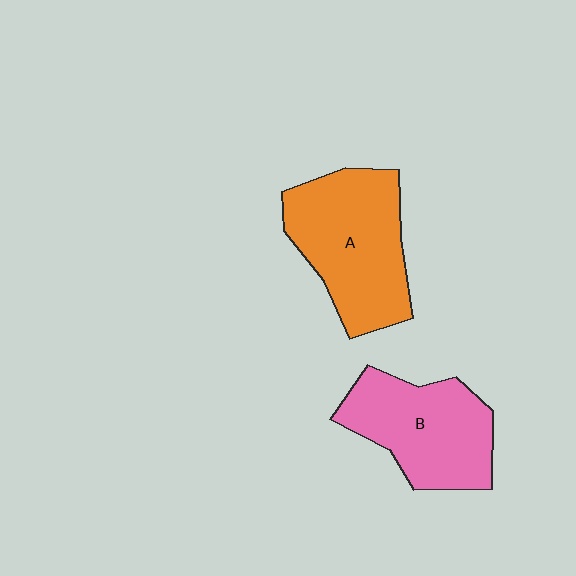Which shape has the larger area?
Shape A (orange).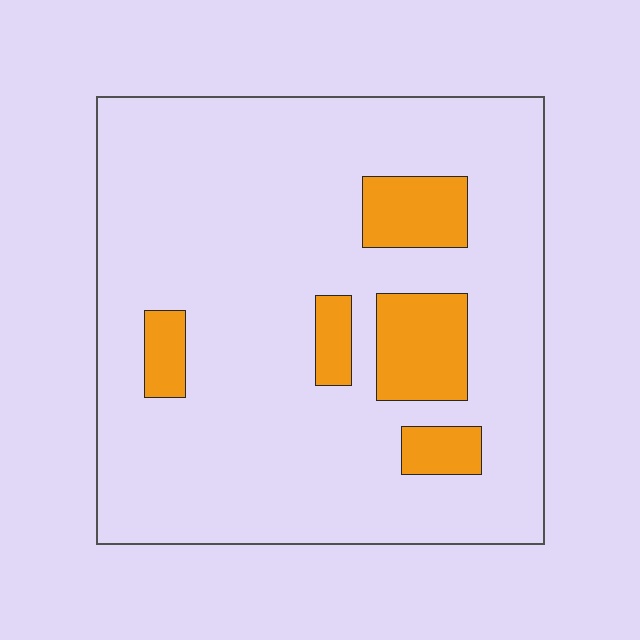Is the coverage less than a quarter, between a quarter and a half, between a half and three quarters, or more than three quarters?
Less than a quarter.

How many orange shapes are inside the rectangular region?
5.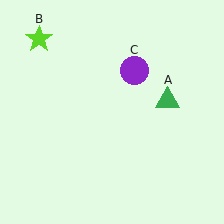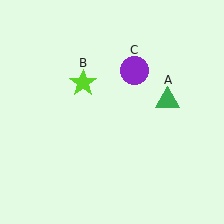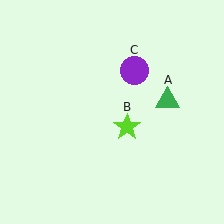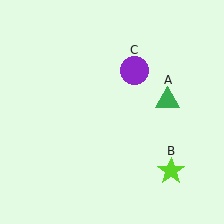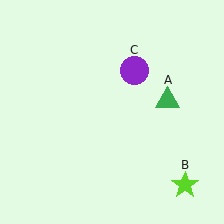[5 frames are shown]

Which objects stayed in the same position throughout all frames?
Green triangle (object A) and purple circle (object C) remained stationary.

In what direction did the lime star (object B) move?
The lime star (object B) moved down and to the right.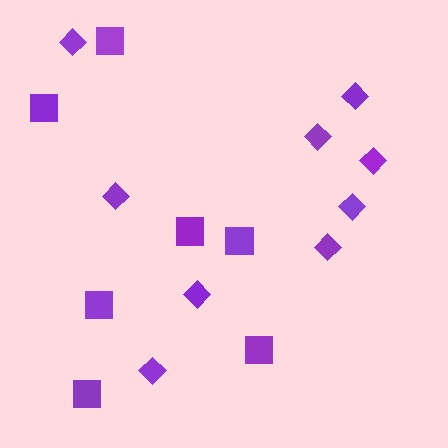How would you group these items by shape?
There are 2 groups: one group of squares (7) and one group of diamonds (9).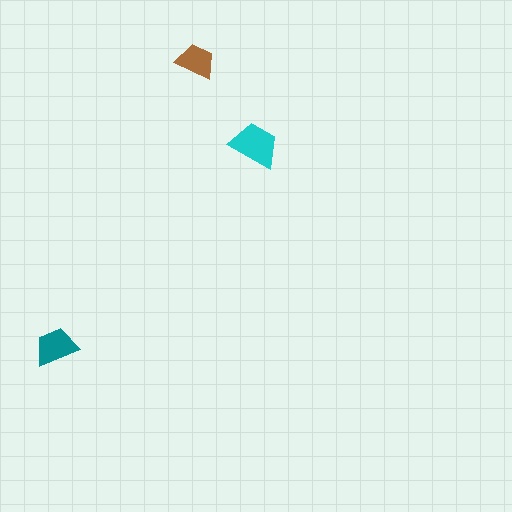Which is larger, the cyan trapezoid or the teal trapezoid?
The cyan one.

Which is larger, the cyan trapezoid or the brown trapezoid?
The cyan one.